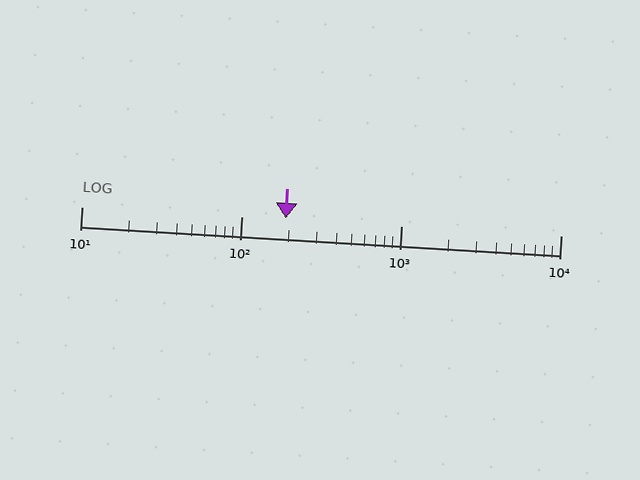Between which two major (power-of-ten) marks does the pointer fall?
The pointer is between 100 and 1000.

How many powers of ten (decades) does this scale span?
The scale spans 3 decades, from 10 to 10000.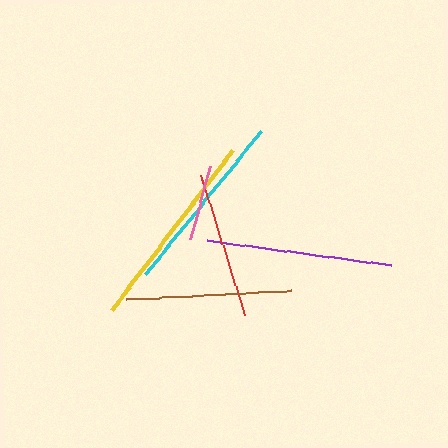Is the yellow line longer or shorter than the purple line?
The yellow line is longer than the purple line.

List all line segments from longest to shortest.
From longest to shortest: yellow, purple, cyan, brown, red, pink.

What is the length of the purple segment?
The purple segment is approximately 185 pixels long.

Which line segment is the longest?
The yellow line is the longest at approximately 201 pixels.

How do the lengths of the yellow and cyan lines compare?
The yellow and cyan lines are approximately the same length.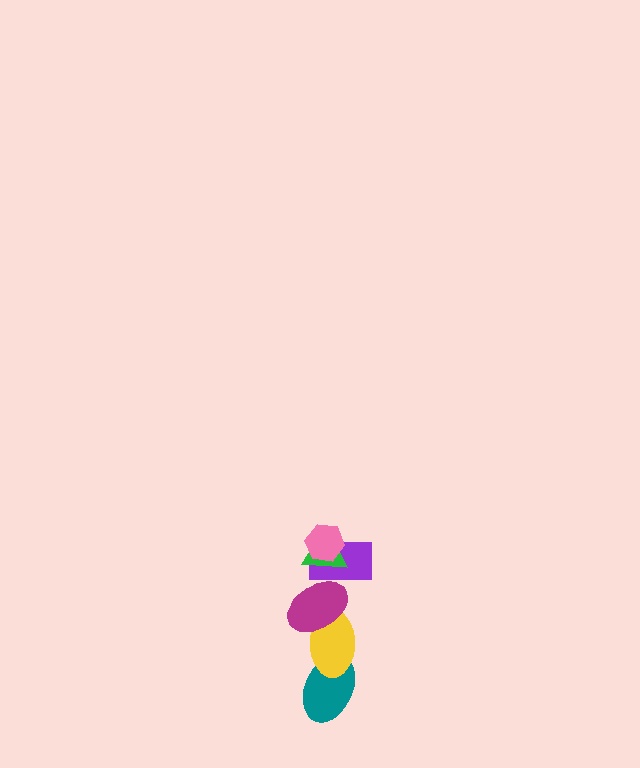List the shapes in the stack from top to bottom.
From top to bottom: the pink hexagon, the green triangle, the purple rectangle, the magenta ellipse, the yellow ellipse, the teal ellipse.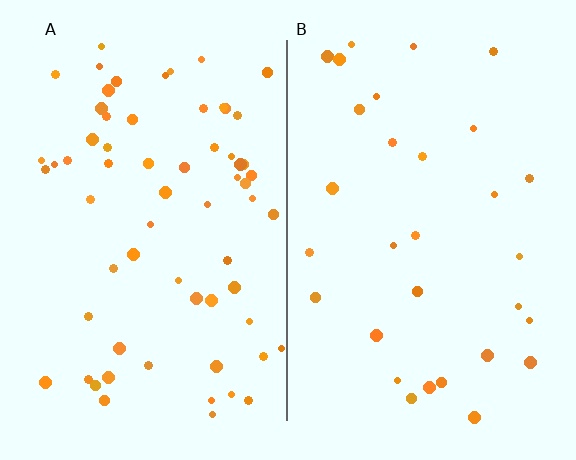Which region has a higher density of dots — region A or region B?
A (the left).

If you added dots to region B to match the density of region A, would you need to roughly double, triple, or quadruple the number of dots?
Approximately double.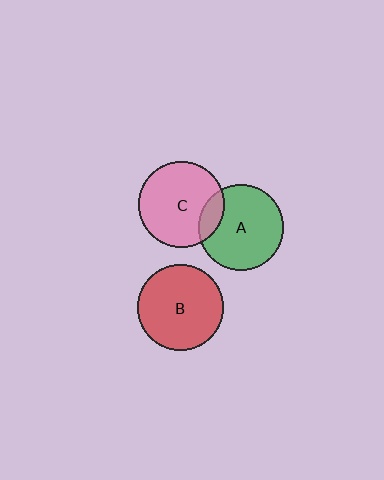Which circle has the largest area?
Circle C (pink).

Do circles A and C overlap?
Yes.